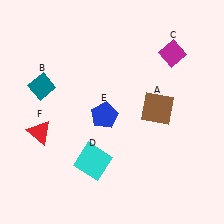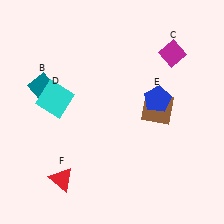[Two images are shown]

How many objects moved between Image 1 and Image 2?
3 objects moved between the two images.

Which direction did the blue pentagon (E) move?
The blue pentagon (E) moved right.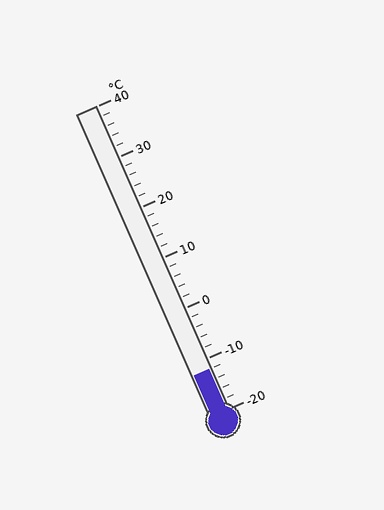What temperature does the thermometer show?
The thermometer shows approximately -12°C.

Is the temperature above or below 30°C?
The temperature is below 30°C.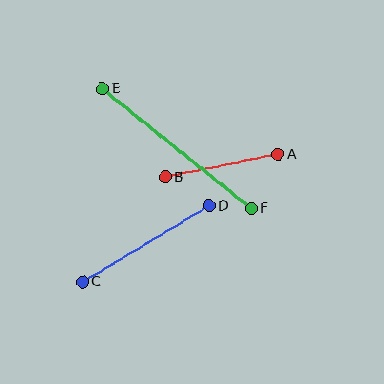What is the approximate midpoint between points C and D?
The midpoint is at approximately (146, 244) pixels.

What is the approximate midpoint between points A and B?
The midpoint is at approximately (222, 166) pixels.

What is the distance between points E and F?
The distance is approximately 191 pixels.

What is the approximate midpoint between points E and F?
The midpoint is at approximately (177, 148) pixels.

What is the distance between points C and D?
The distance is approximately 147 pixels.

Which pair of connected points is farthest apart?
Points E and F are farthest apart.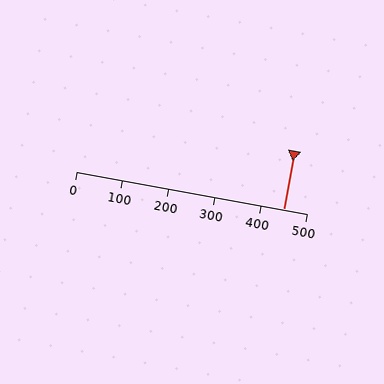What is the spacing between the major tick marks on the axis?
The major ticks are spaced 100 apart.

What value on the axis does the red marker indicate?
The marker indicates approximately 450.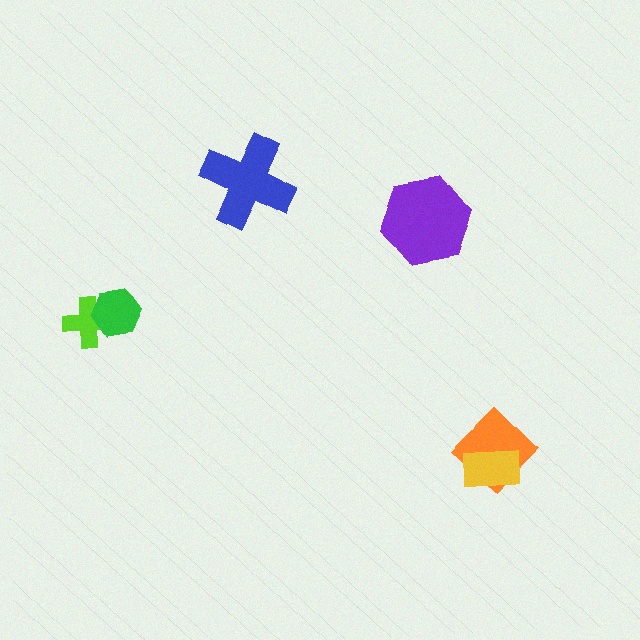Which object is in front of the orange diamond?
The yellow rectangle is in front of the orange diamond.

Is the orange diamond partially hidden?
Yes, it is partially covered by another shape.